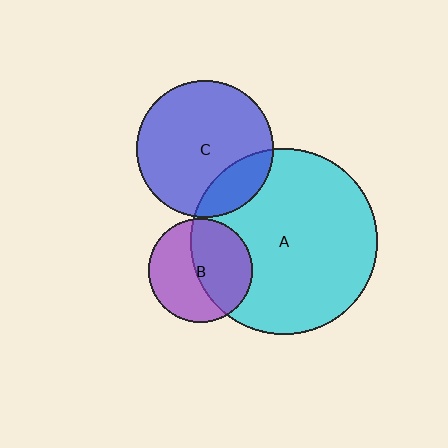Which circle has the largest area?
Circle A (cyan).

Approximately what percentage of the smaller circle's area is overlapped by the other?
Approximately 20%.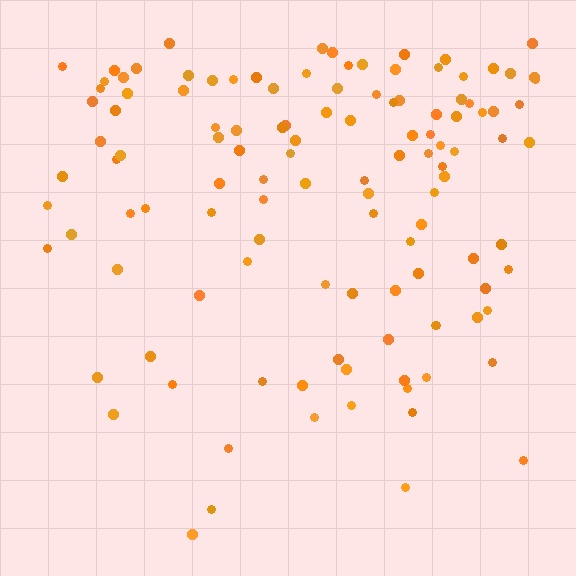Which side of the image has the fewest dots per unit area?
The bottom.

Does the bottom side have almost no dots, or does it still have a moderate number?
Still a moderate number, just noticeably fewer than the top.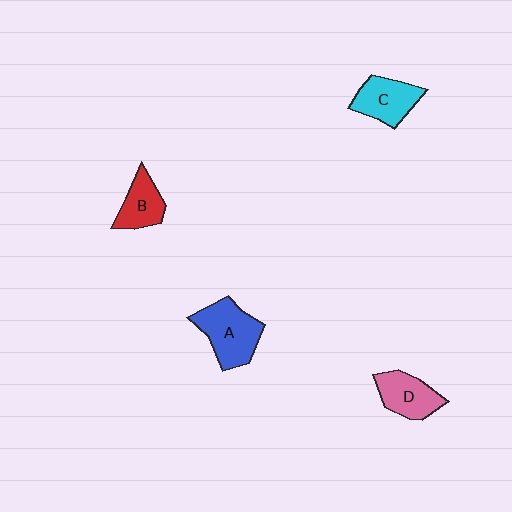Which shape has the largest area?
Shape A (blue).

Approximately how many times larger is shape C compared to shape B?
Approximately 1.2 times.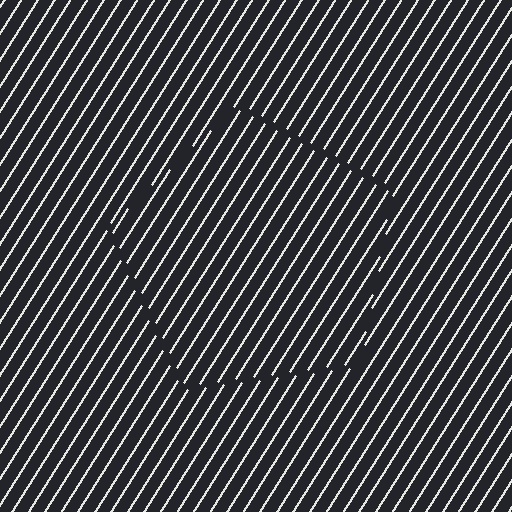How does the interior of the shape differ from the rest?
The interior of the shape contains the same grating, shifted by half a period — the contour is defined by the phase discontinuity where line-ends from the inner and outer gratings abut.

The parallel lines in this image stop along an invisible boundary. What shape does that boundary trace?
An illusory pentagon. The interior of the shape contains the same grating, shifted by half a period — the contour is defined by the phase discontinuity where line-ends from the inner and outer gratings abut.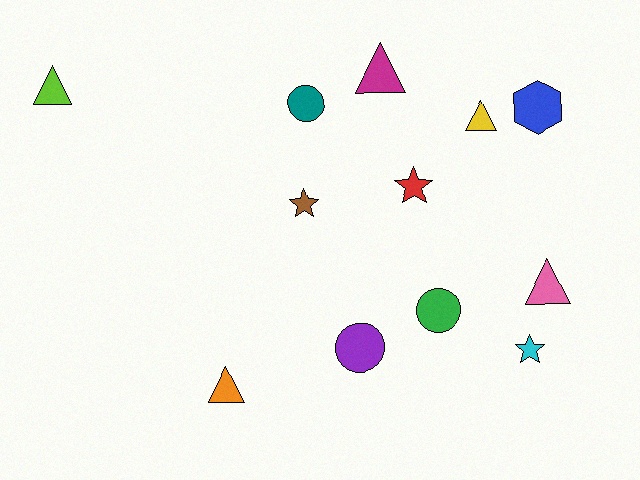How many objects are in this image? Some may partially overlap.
There are 12 objects.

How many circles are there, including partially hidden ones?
There are 3 circles.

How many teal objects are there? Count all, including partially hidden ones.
There is 1 teal object.